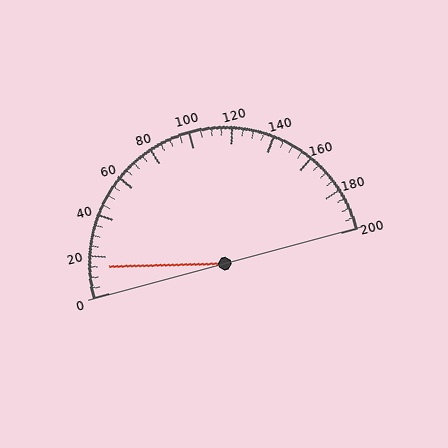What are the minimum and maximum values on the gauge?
The gauge ranges from 0 to 200.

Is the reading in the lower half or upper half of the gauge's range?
The reading is in the lower half of the range (0 to 200).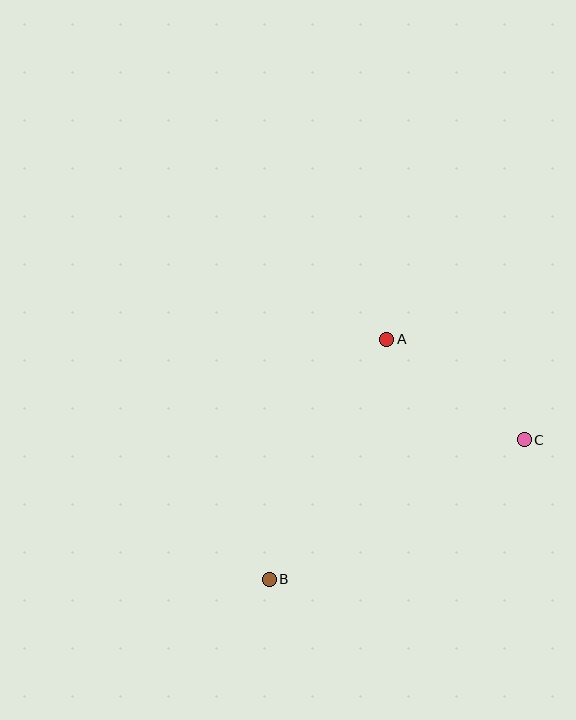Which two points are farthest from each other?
Points B and C are farthest from each other.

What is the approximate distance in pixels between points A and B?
The distance between A and B is approximately 267 pixels.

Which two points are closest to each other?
Points A and C are closest to each other.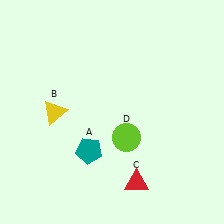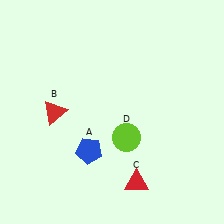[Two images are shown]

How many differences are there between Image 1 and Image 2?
There are 2 differences between the two images.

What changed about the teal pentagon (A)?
In Image 1, A is teal. In Image 2, it changed to blue.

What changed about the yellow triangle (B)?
In Image 1, B is yellow. In Image 2, it changed to red.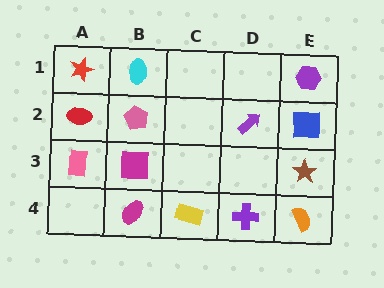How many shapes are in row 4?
4 shapes.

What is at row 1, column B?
A cyan ellipse.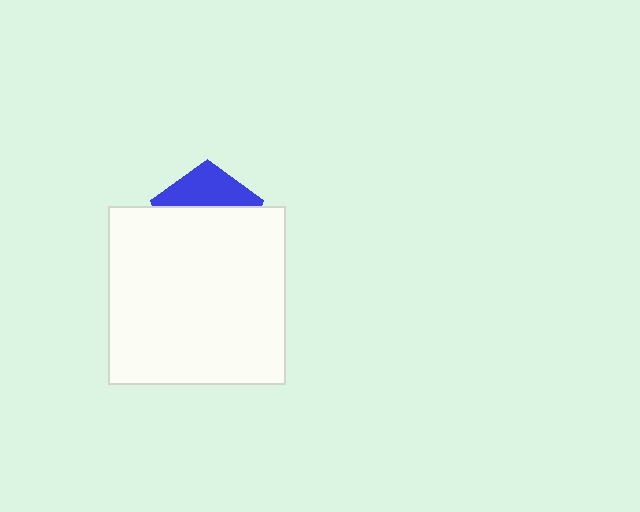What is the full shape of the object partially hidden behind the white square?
The partially hidden object is a blue pentagon.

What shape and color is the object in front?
The object in front is a white square.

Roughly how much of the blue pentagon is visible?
A small part of it is visible (roughly 34%).